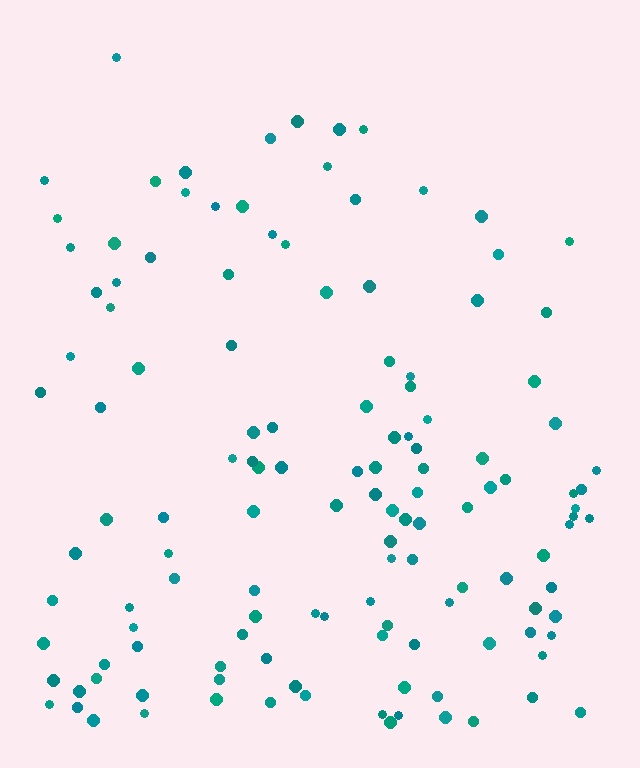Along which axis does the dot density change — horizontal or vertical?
Vertical.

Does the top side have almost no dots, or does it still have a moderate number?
Still a moderate number, just noticeably fewer than the bottom.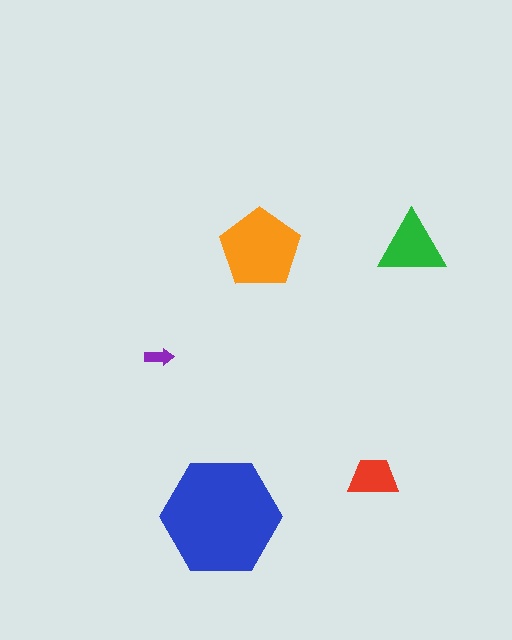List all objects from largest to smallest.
The blue hexagon, the orange pentagon, the green triangle, the red trapezoid, the purple arrow.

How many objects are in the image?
There are 5 objects in the image.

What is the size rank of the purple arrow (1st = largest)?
5th.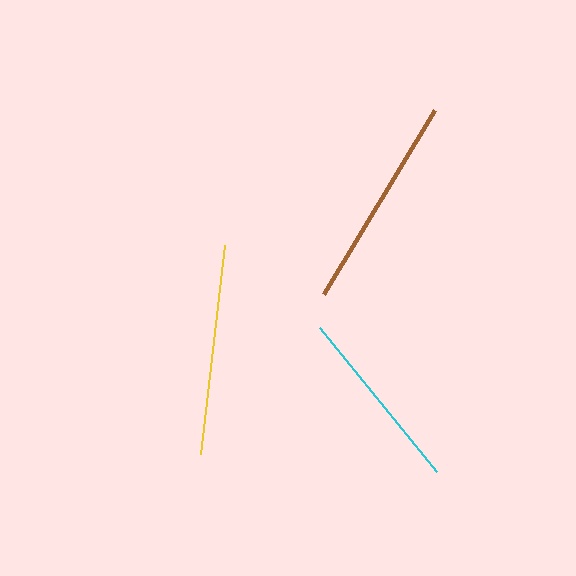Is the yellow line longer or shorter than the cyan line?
The yellow line is longer than the cyan line.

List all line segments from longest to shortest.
From longest to shortest: brown, yellow, cyan.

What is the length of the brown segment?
The brown segment is approximately 215 pixels long.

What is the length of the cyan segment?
The cyan segment is approximately 185 pixels long.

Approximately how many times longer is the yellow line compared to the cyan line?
The yellow line is approximately 1.1 times the length of the cyan line.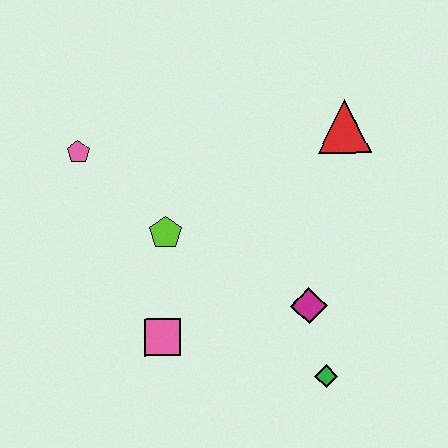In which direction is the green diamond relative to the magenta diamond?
The green diamond is below the magenta diamond.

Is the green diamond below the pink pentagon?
Yes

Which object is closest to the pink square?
The lime pentagon is closest to the pink square.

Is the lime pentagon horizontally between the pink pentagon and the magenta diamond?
Yes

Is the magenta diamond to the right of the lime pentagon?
Yes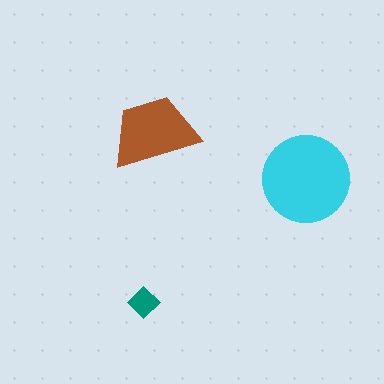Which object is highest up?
The brown trapezoid is topmost.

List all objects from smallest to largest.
The teal diamond, the brown trapezoid, the cyan circle.